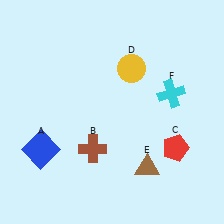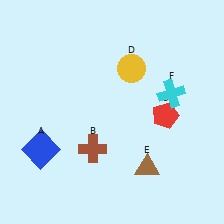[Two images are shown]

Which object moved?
The red pentagon (C) moved up.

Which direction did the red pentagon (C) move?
The red pentagon (C) moved up.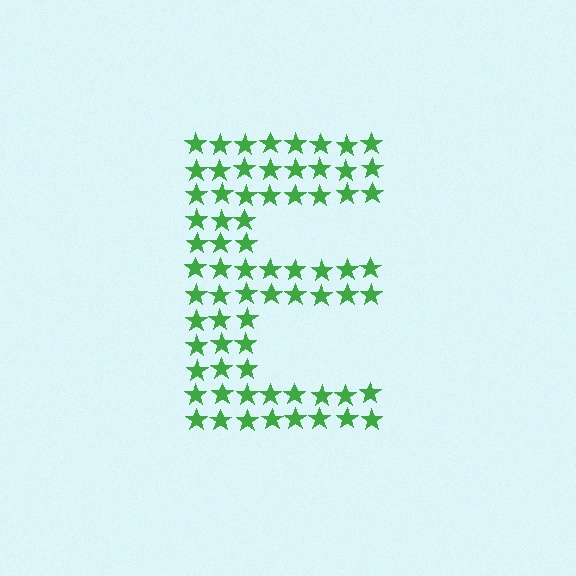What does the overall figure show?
The overall figure shows the letter E.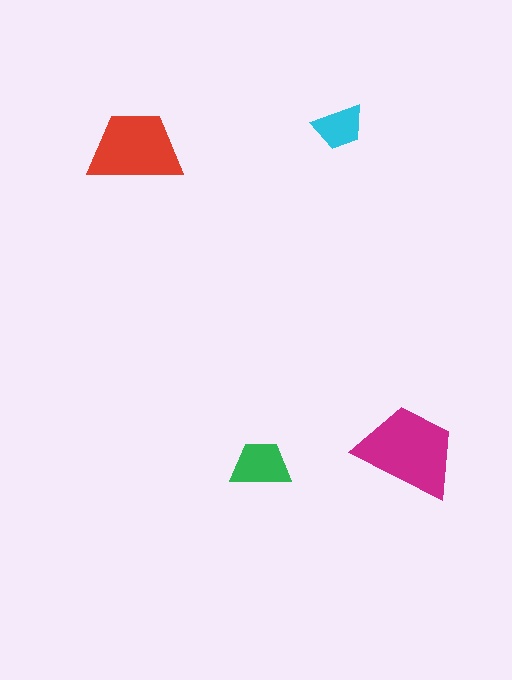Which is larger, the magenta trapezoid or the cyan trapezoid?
The magenta one.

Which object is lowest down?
The green trapezoid is bottommost.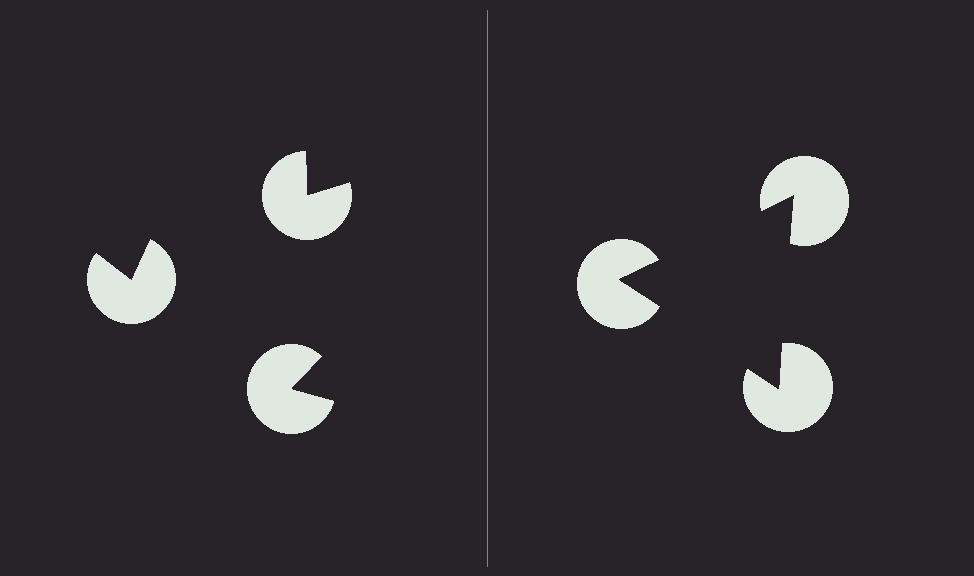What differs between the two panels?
The pac-man discs are positioned identically on both sides; only the wedge orientations differ. On the right they align to a triangle; on the left they are misaligned.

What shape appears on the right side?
An illusory triangle.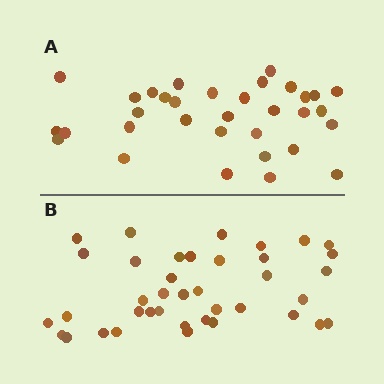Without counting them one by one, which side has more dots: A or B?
Region B (the bottom region) has more dots.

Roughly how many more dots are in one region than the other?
Region B has about 6 more dots than region A.